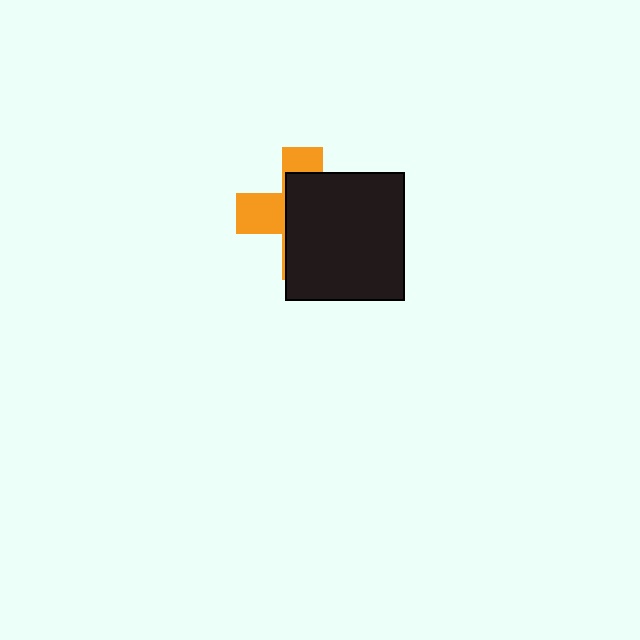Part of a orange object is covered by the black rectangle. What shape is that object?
It is a cross.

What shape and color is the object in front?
The object in front is a black rectangle.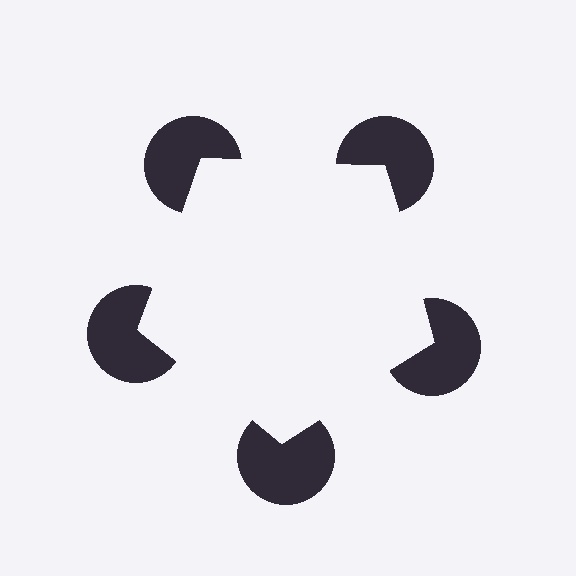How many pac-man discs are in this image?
There are 5 — one at each vertex of the illusory pentagon.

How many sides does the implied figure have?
5 sides.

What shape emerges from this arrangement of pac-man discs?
An illusory pentagon — its edges are inferred from the aligned wedge cuts in the pac-man discs, not physically drawn.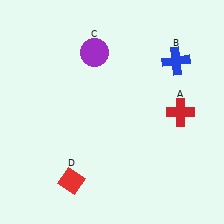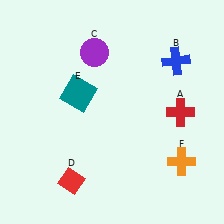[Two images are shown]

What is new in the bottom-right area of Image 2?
An orange cross (F) was added in the bottom-right area of Image 2.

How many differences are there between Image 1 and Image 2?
There are 2 differences between the two images.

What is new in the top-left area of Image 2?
A teal square (E) was added in the top-left area of Image 2.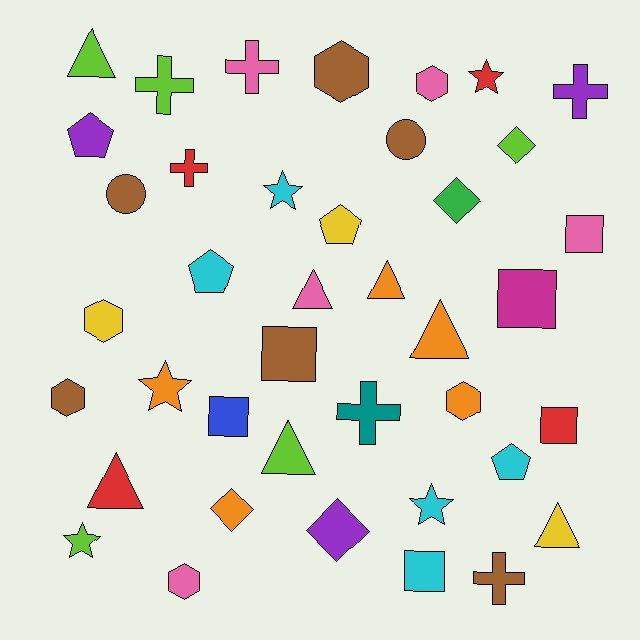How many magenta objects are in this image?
There is 1 magenta object.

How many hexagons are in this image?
There are 6 hexagons.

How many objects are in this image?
There are 40 objects.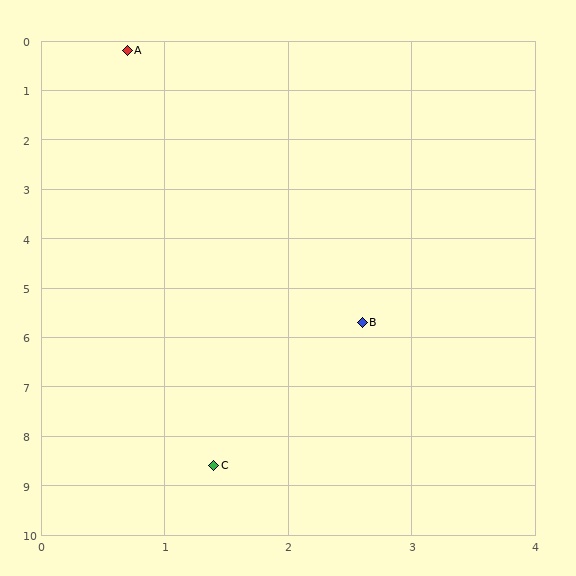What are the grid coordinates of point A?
Point A is at approximately (0.7, 0.2).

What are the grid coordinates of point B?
Point B is at approximately (2.6, 5.7).